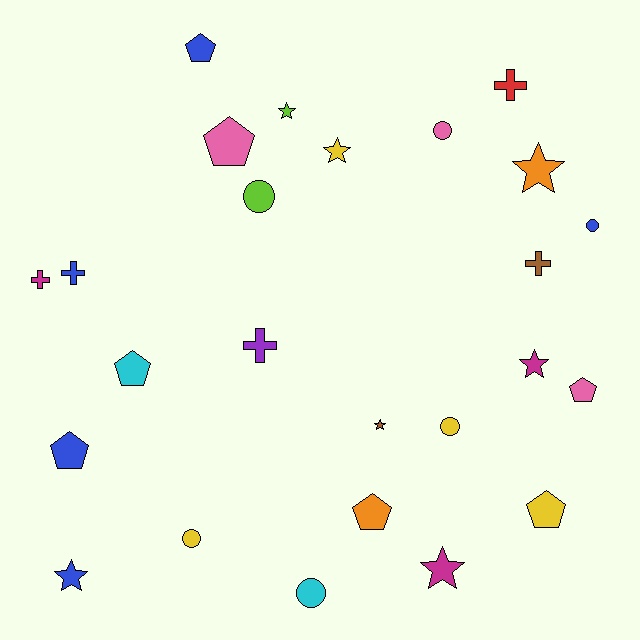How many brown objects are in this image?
There are 2 brown objects.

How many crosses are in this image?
There are 5 crosses.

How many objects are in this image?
There are 25 objects.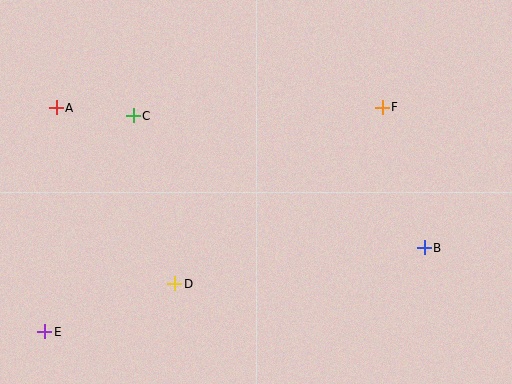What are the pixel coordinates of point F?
Point F is at (382, 107).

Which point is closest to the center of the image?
Point D at (175, 284) is closest to the center.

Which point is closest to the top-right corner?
Point F is closest to the top-right corner.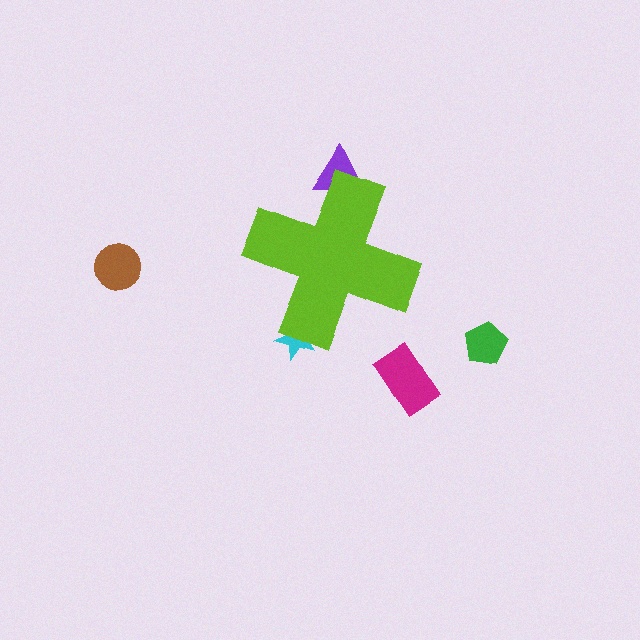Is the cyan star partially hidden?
Yes, the cyan star is partially hidden behind the lime cross.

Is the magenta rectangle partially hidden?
No, the magenta rectangle is fully visible.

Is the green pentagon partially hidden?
No, the green pentagon is fully visible.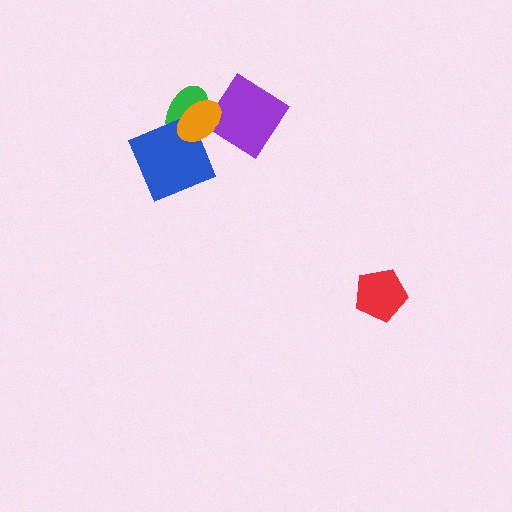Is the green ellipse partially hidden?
Yes, it is partially covered by another shape.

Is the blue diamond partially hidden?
Yes, it is partially covered by another shape.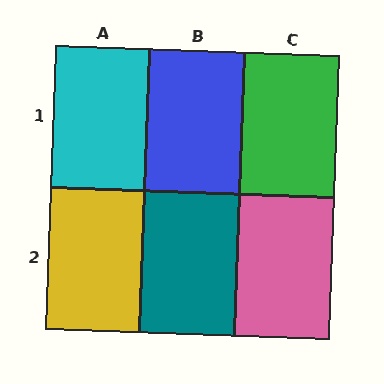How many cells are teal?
1 cell is teal.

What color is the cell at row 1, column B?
Blue.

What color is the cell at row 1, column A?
Cyan.